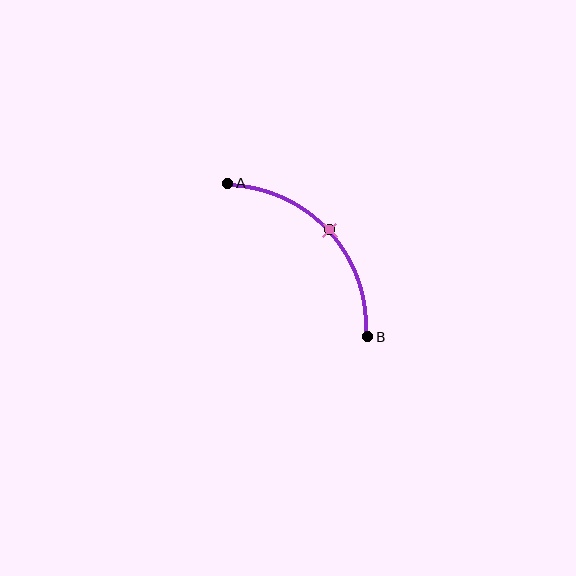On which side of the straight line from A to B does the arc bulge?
The arc bulges above and to the right of the straight line connecting A and B.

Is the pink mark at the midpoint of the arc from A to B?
Yes. The pink mark lies on the arc at equal arc-length from both A and B — it is the arc midpoint.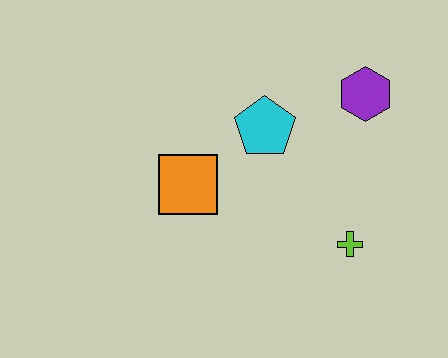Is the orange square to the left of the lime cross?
Yes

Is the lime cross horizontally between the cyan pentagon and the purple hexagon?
Yes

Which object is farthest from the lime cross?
The orange square is farthest from the lime cross.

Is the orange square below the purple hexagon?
Yes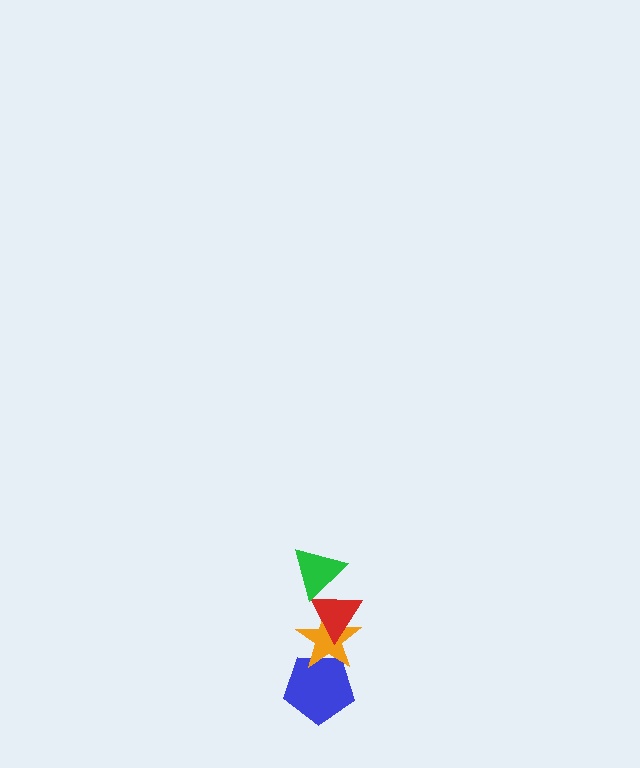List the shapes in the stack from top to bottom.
From top to bottom: the green triangle, the red triangle, the orange star, the blue pentagon.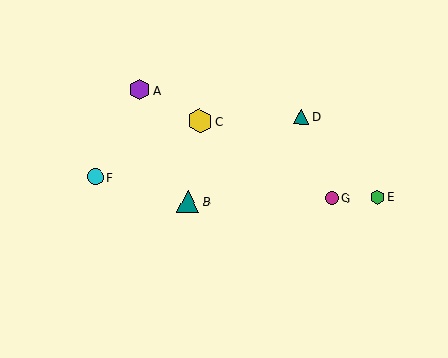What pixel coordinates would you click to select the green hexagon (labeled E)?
Click at (377, 197) to select the green hexagon E.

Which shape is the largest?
The yellow hexagon (labeled C) is the largest.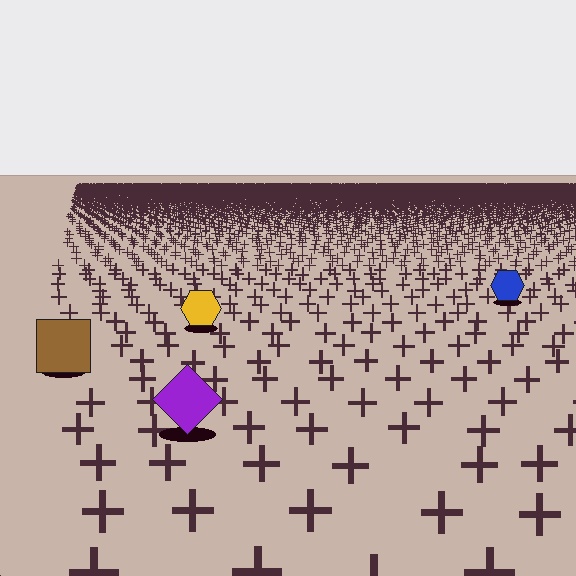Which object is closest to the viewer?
The purple diamond is closest. The texture marks near it are larger and more spread out.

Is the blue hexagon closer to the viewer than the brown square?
No. The brown square is closer — you can tell from the texture gradient: the ground texture is coarser near it.